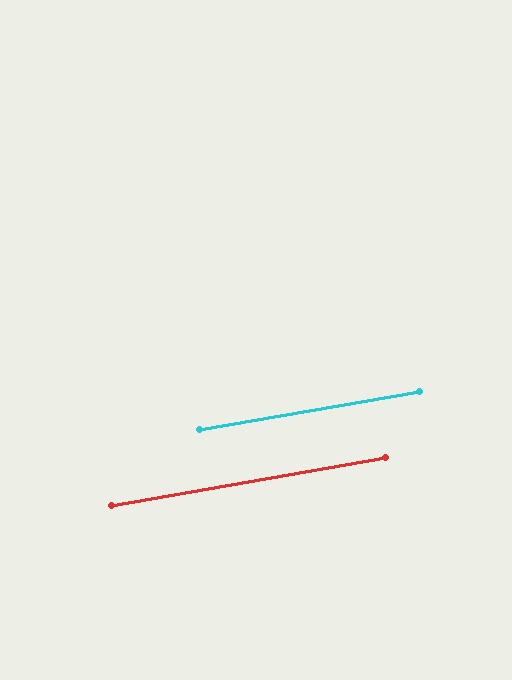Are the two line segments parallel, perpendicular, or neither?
Parallel — their directions differ by only 0.0°.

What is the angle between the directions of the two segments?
Approximately 0 degrees.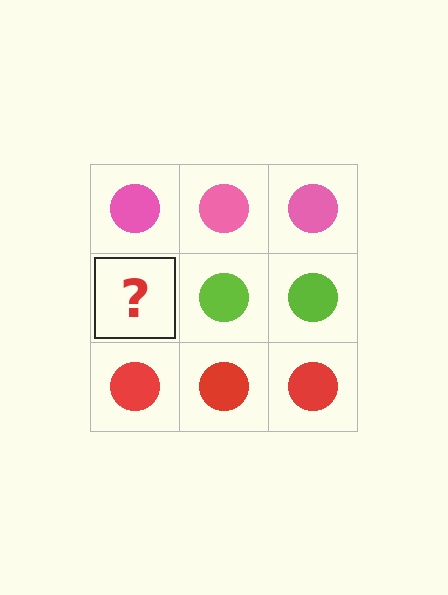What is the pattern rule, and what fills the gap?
The rule is that each row has a consistent color. The gap should be filled with a lime circle.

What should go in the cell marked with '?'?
The missing cell should contain a lime circle.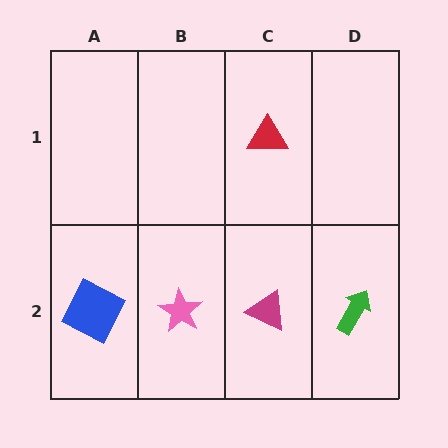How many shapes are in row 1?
1 shape.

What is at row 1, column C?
A red triangle.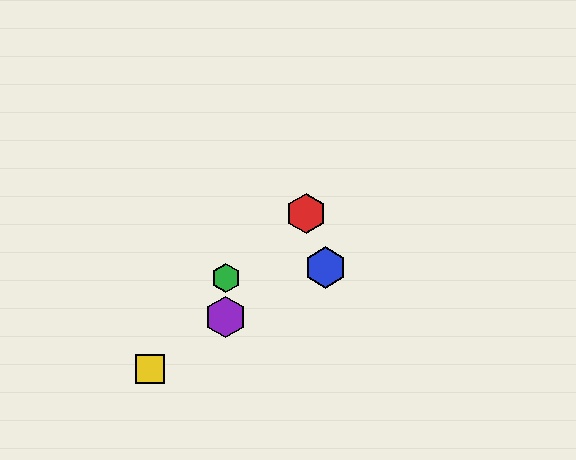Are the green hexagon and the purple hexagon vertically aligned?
Yes, both are at x≈226.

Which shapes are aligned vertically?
The green hexagon, the purple hexagon are aligned vertically.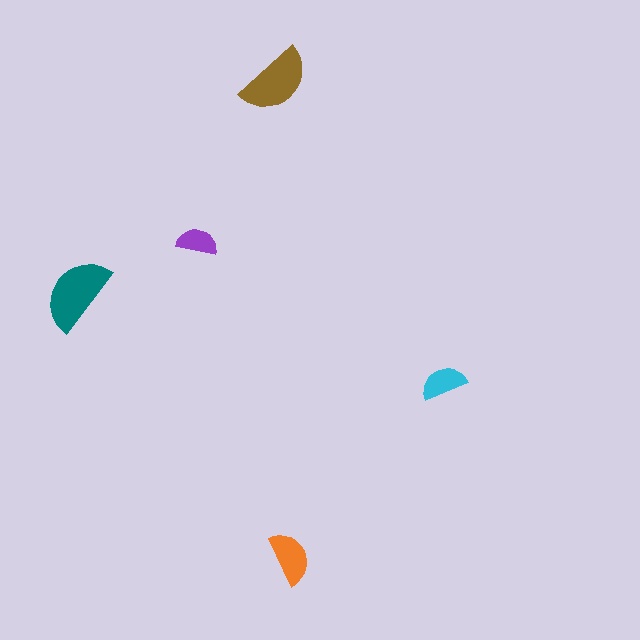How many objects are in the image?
There are 5 objects in the image.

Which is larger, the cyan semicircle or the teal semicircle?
The teal one.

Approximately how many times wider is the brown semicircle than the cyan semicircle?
About 1.5 times wider.